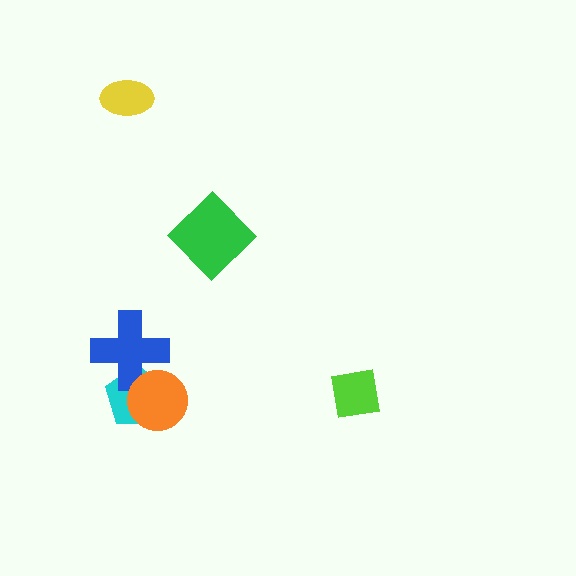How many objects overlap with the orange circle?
2 objects overlap with the orange circle.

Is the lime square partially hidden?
No, no other shape covers it.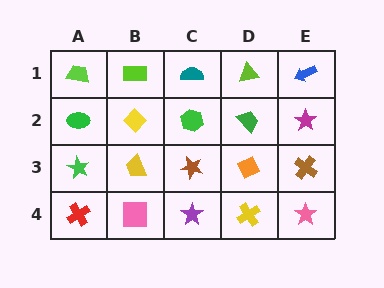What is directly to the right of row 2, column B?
A green hexagon.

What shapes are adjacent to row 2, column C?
A teal semicircle (row 1, column C), a brown star (row 3, column C), a yellow diamond (row 2, column B), a green trapezoid (row 2, column D).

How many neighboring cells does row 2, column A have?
3.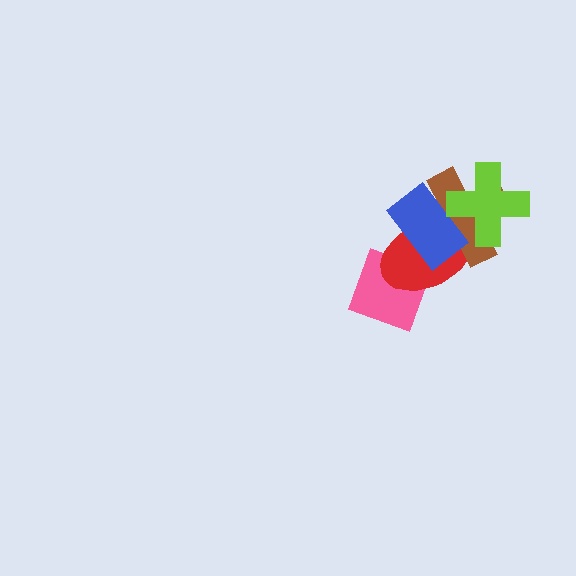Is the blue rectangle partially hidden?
Yes, it is partially covered by another shape.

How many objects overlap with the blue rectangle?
4 objects overlap with the blue rectangle.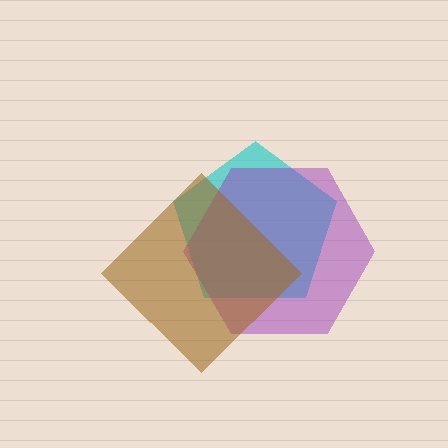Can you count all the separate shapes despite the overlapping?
Yes, there are 3 separate shapes.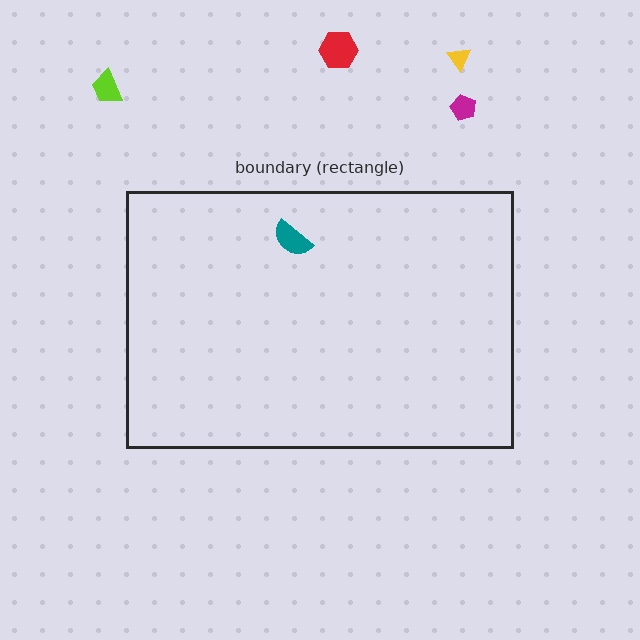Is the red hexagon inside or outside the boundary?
Outside.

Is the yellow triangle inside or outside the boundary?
Outside.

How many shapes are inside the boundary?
1 inside, 4 outside.